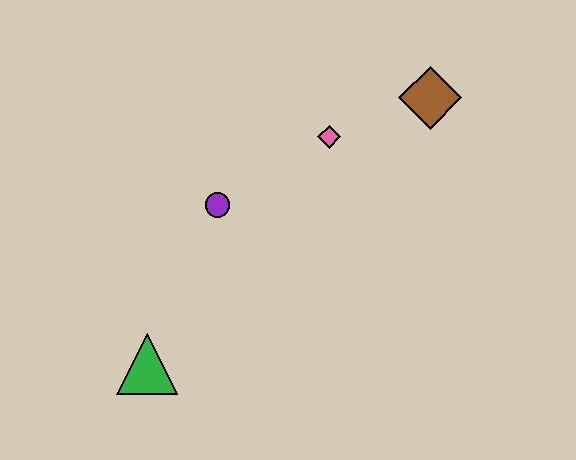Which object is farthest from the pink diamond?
The green triangle is farthest from the pink diamond.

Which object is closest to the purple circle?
The pink diamond is closest to the purple circle.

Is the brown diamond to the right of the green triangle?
Yes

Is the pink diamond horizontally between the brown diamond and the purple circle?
Yes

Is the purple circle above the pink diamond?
No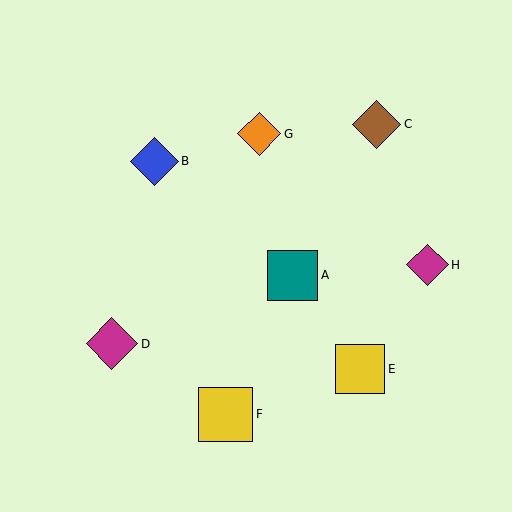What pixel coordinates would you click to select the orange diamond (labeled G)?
Click at (259, 134) to select the orange diamond G.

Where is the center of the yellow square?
The center of the yellow square is at (360, 369).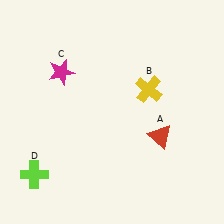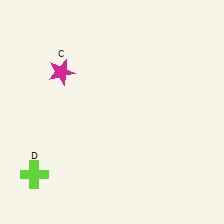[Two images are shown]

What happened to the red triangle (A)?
The red triangle (A) was removed in Image 2. It was in the bottom-right area of Image 1.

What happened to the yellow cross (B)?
The yellow cross (B) was removed in Image 2. It was in the top-right area of Image 1.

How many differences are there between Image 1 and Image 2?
There are 2 differences between the two images.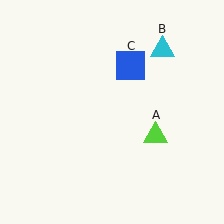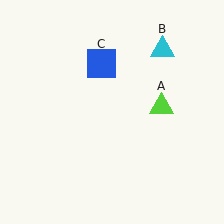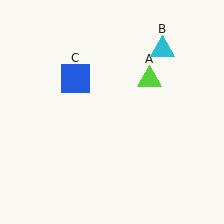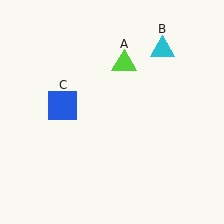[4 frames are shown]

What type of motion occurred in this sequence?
The lime triangle (object A), blue square (object C) rotated counterclockwise around the center of the scene.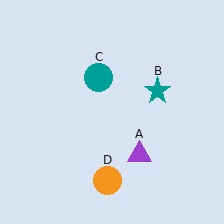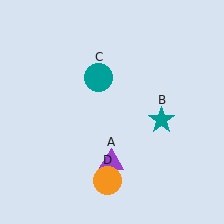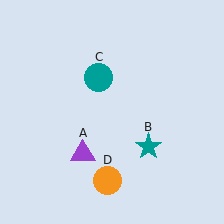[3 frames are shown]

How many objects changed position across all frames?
2 objects changed position: purple triangle (object A), teal star (object B).